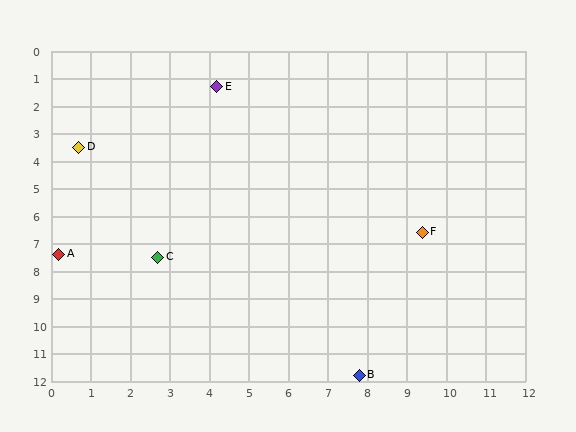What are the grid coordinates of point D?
Point D is at approximately (0.7, 3.5).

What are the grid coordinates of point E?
Point E is at approximately (4.2, 1.3).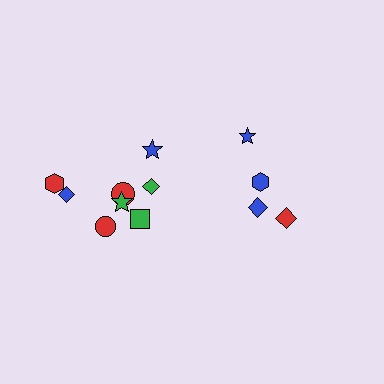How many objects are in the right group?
There are 4 objects.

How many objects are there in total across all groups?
There are 12 objects.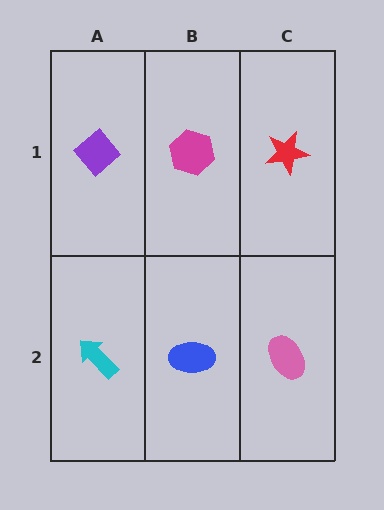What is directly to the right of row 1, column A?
A magenta hexagon.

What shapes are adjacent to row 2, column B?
A magenta hexagon (row 1, column B), a cyan arrow (row 2, column A), a pink ellipse (row 2, column C).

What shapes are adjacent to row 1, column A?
A cyan arrow (row 2, column A), a magenta hexagon (row 1, column B).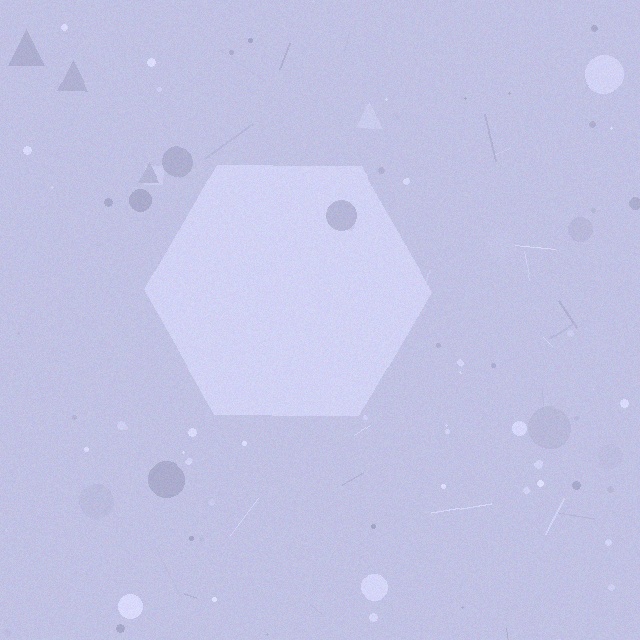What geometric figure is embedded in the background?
A hexagon is embedded in the background.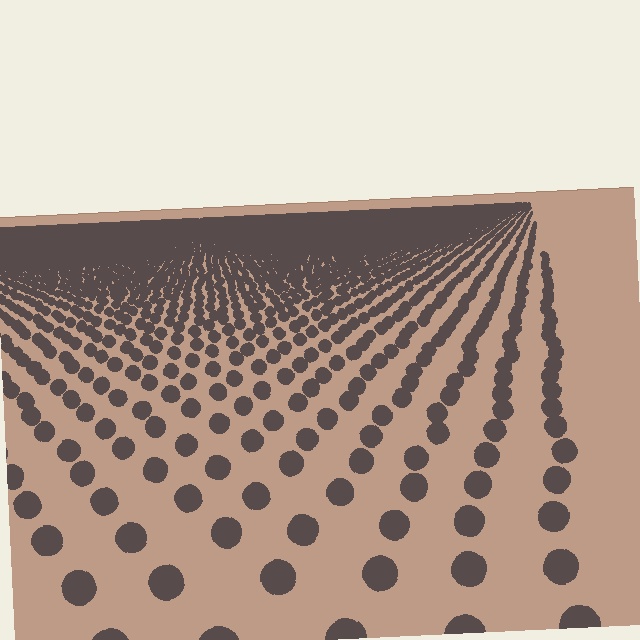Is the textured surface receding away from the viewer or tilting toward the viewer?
The surface is receding away from the viewer. Texture elements get smaller and denser toward the top.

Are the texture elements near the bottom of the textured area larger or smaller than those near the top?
Larger. Near the bottom, elements are closer to the viewer and appear at a bigger on-screen size.